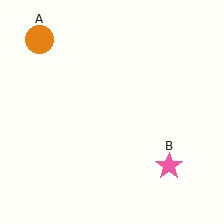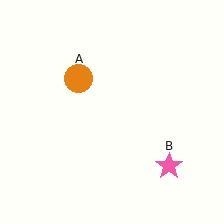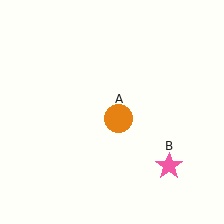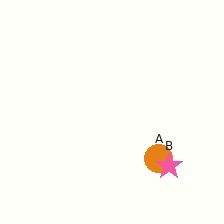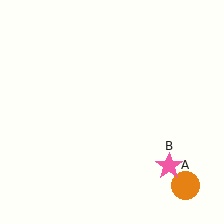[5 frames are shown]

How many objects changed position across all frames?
1 object changed position: orange circle (object A).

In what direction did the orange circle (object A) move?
The orange circle (object A) moved down and to the right.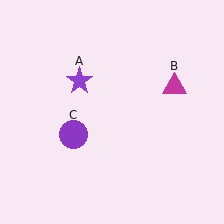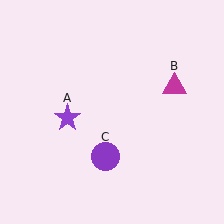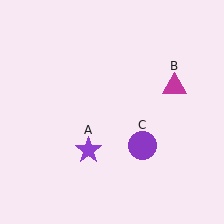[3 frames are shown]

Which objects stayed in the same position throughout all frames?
Magenta triangle (object B) remained stationary.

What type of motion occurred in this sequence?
The purple star (object A), purple circle (object C) rotated counterclockwise around the center of the scene.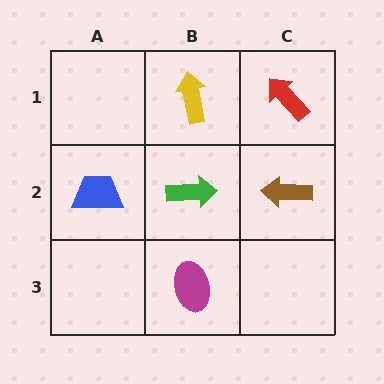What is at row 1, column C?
A red arrow.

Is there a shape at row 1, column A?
No, that cell is empty.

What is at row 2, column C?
A brown arrow.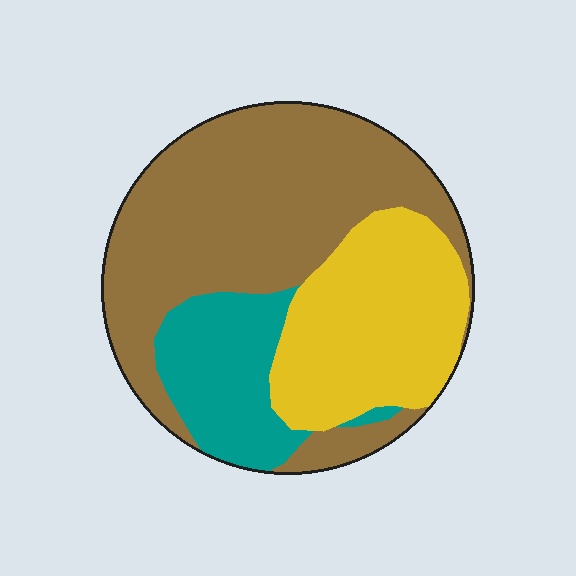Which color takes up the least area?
Teal, at roughly 20%.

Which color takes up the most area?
Brown, at roughly 55%.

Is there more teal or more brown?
Brown.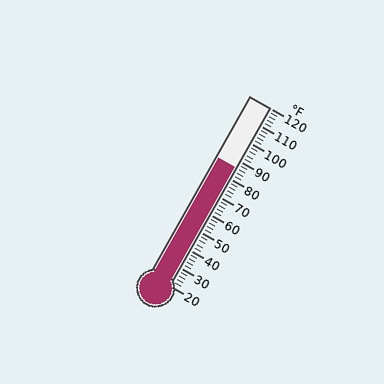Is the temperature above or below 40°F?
The temperature is above 40°F.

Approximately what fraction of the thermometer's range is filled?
The thermometer is filled to approximately 65% of its range.